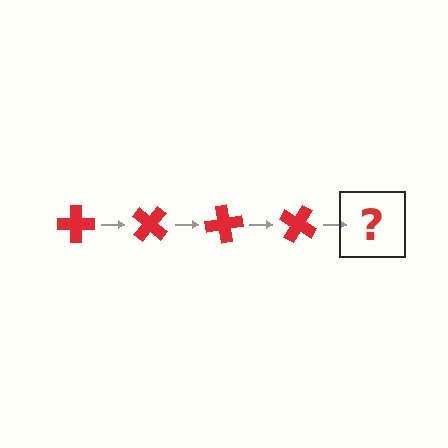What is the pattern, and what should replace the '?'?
The pattern is that the cross rotates 40 degrees each step. The '?' should be a red cross rotated 160 degrees.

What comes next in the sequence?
The next element should be a red cross rotated 160 degrees.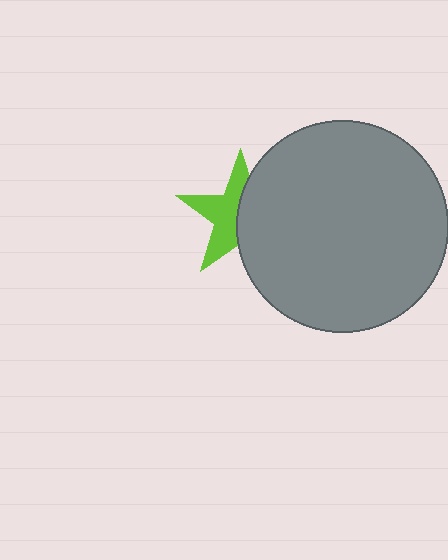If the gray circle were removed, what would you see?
You would see the complete lime star.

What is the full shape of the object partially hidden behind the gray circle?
The partially hidden object is a lime star.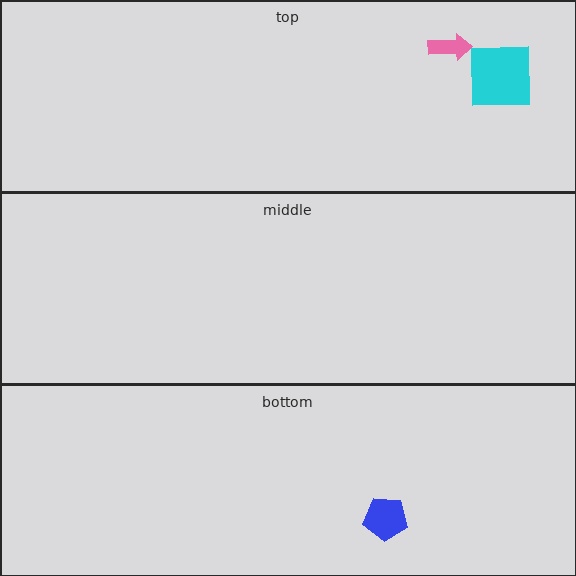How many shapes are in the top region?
2.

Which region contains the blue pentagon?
The bottom region.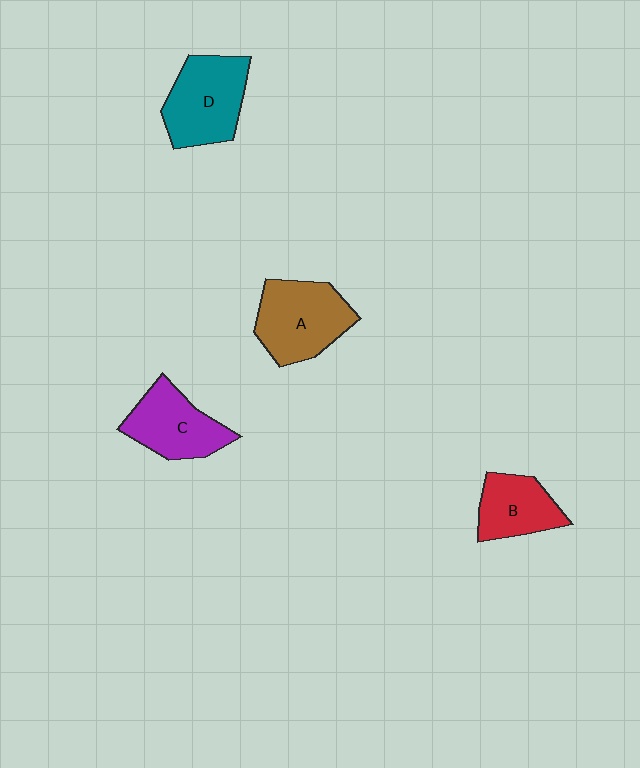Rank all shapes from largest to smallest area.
From largest to smallest: A (brown), D (teal), C (purple), B (red).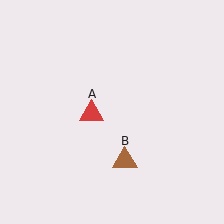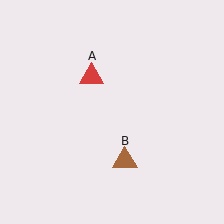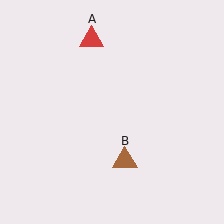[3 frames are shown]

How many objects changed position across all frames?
1 object changed position: red triangle (object A).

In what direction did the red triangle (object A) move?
The red triangle (object A) moved up.